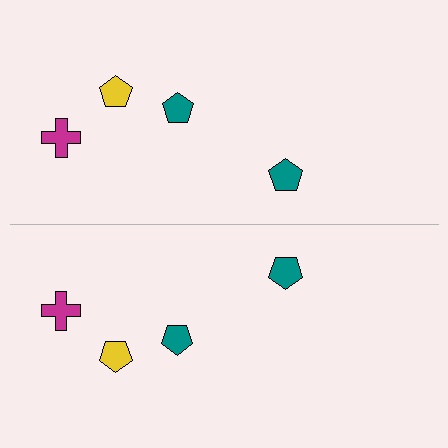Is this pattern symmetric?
Yes, this pattern has bilateral (reflection) symmetry.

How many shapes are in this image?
There are 8 shapes in this image.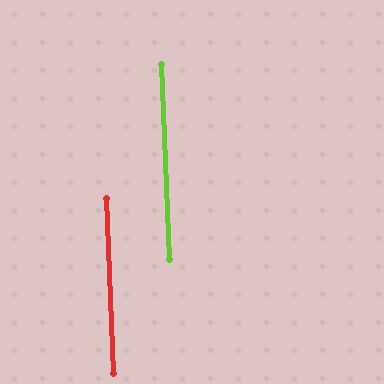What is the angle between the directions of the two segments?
Approximately 0 degrees.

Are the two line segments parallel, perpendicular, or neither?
Parallel — their directions differ by only 0.1°.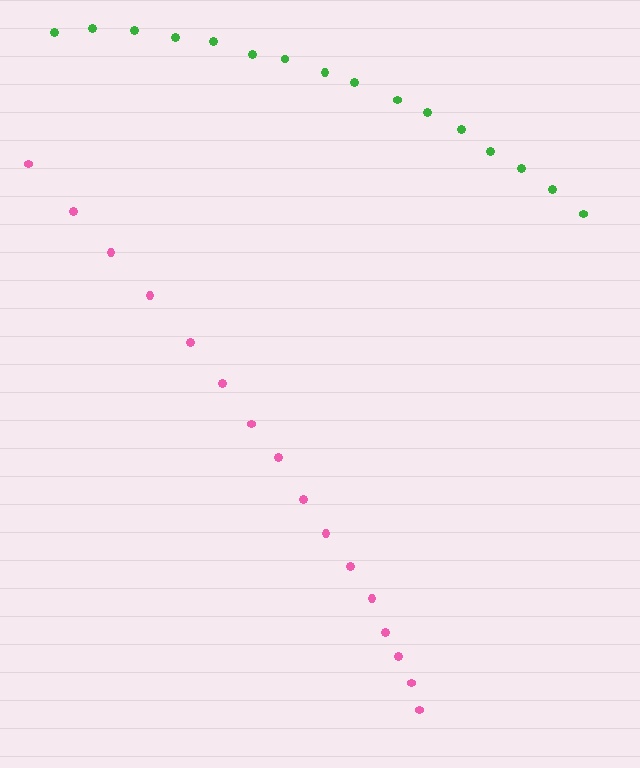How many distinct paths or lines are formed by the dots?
There are 2 distinct paths.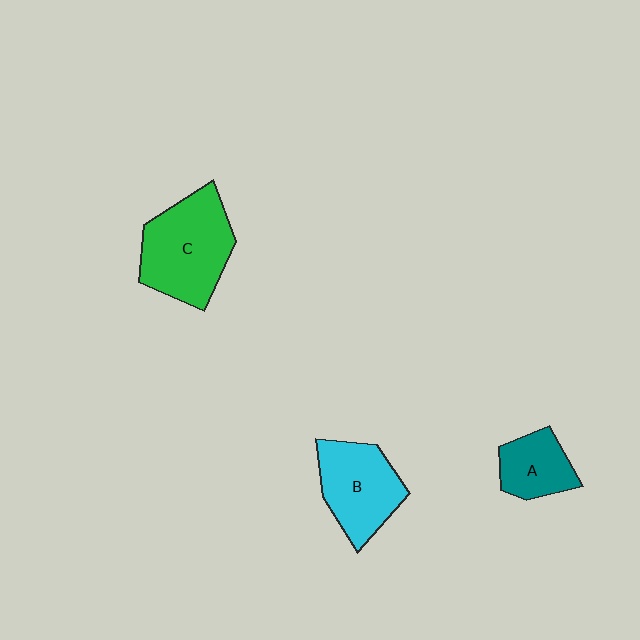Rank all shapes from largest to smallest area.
From largest to smallest: C (green), B (cyan), A (teal).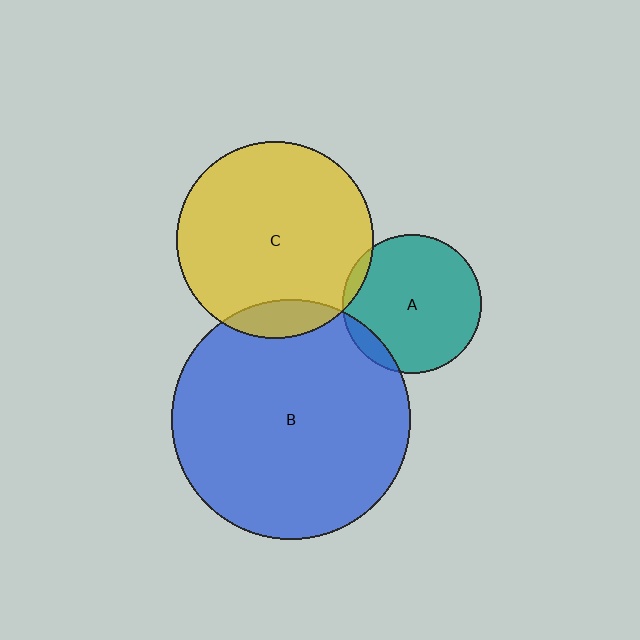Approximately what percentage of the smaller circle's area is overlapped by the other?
Approximately 10%.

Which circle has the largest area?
Circle B (blue).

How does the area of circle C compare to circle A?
Approximately 2.0 times.